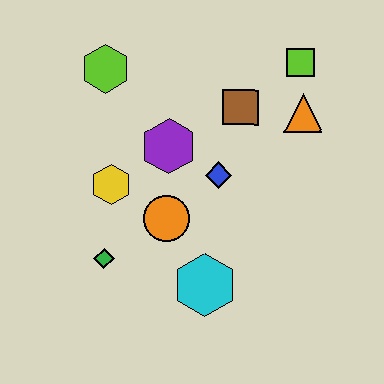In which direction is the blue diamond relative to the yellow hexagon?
The blue diamond is to the right of the yellow hexagon.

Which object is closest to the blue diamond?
The purple hexagon is closest to the blue diamond.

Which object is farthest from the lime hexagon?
The cyan hexagon is farthest from the lime hexagon.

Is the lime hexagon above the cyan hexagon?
Yes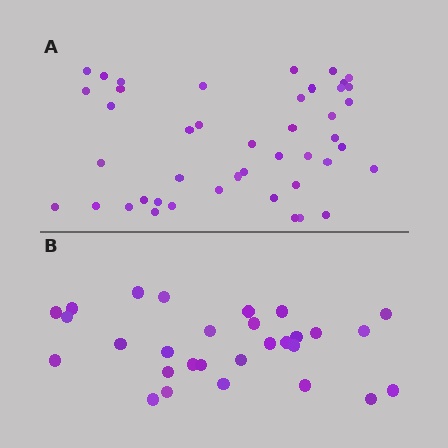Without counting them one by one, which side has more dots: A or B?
Region A (the top region) has more dots.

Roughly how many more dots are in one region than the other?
Region A has approximately 15 more dots than region B.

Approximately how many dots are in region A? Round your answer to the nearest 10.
About 40 dots. (The exact count is 44, which rounds to 40.)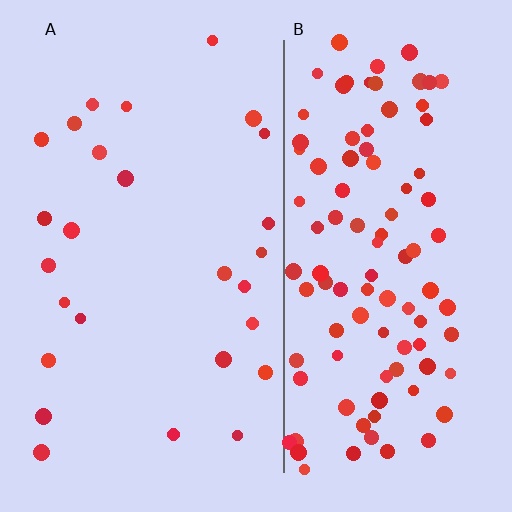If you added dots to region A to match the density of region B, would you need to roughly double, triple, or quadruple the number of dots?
Approximately quadruple.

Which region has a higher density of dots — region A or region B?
B (the right).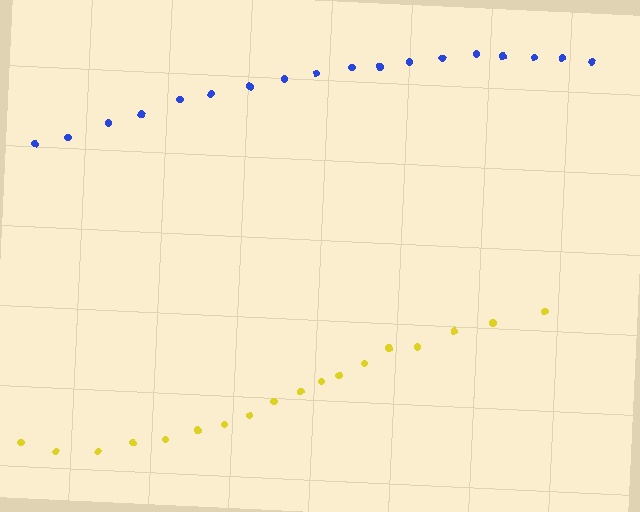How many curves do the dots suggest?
There are 2 distinct paths.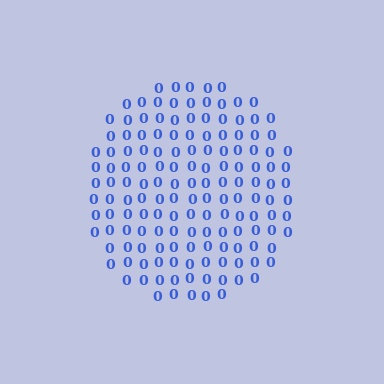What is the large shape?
The large shape is a circle.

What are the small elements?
The small elements are digit 0's.